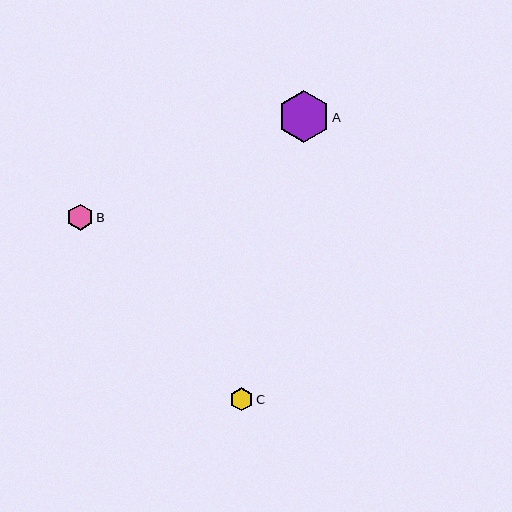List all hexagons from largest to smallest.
From largest to smallest: A, B, C.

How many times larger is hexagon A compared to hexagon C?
Hexagon A is approximately 2.3 times the size of hexagon C.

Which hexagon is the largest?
Hexagon A is the largest with a size of approximately 52 pixels.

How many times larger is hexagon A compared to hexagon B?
Hexagon A is approximately 2.0 times the size of hexagon B.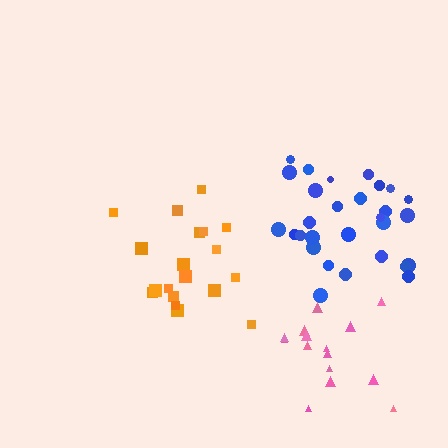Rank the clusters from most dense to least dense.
blue, orange, pink.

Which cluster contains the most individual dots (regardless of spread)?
Blue (29).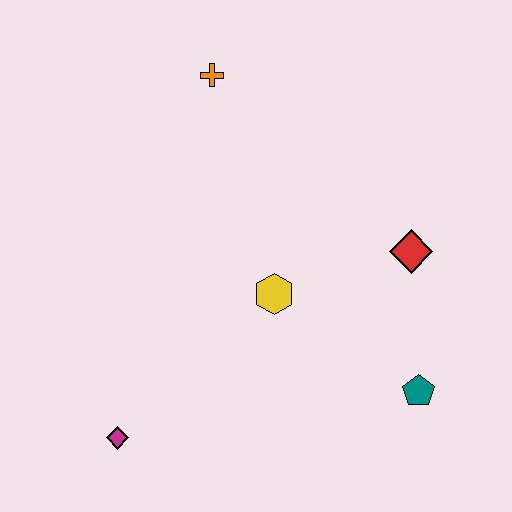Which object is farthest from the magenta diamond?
The orange cross is farthest from the magenta diamond.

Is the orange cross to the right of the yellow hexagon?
No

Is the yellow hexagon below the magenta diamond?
No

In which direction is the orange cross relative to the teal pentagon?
The orange cross is above the teal pentagon.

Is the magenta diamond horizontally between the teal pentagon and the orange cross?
No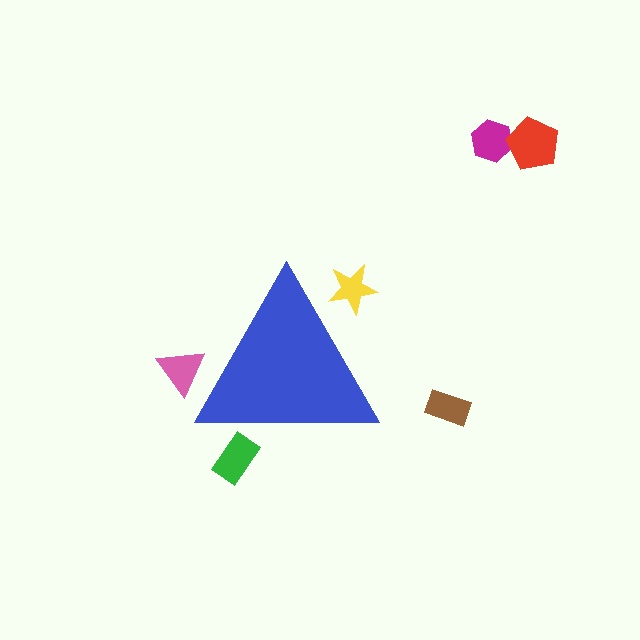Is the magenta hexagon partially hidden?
No, the magenta hexagon is fully visible.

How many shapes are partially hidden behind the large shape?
3 shapes are partially hidden.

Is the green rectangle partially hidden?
Yes, the green rectangle is partially hidden behind the blue triangle.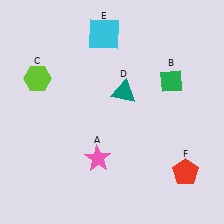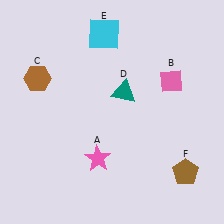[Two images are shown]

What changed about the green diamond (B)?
In Image 1, B is green. In Image 2, it changed to pink.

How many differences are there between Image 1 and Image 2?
There are 3 differences between the two images.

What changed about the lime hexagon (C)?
In Image 1, C is lime. In Image 2, it changed to brown.